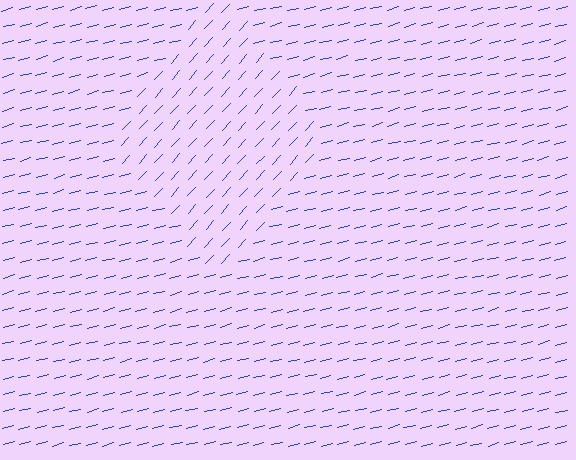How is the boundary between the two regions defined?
The boundary is defined purely by a change in line orientation (approximately 33 degrees difference). All lines are the same color and thickness.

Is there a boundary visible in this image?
Yes, there is a texture boundary formed by a change in line orientation.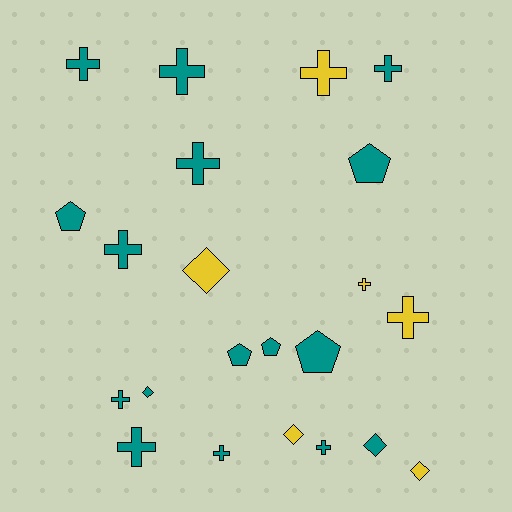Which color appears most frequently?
Teal, with 16 objects.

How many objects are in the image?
There are 22 objects.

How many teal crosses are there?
There are 9 teal crosses.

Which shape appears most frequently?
Cross, with 12 objects.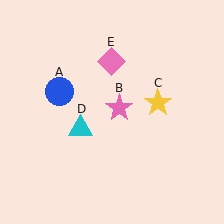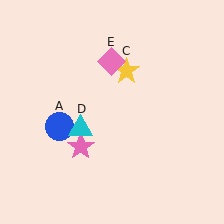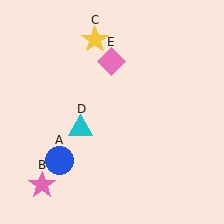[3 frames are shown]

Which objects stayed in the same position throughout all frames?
Cyan triangle (object D) and pink diamond (object E) remained stationary.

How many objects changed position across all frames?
3 objects changed position: blue circle (object A), pink star (object B), yellow star (object C).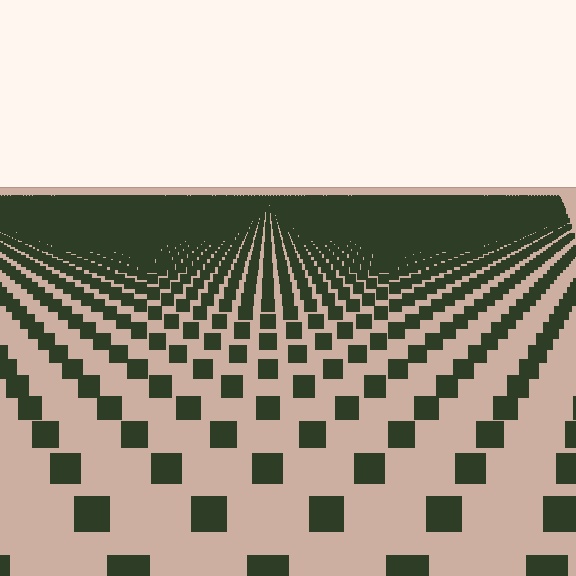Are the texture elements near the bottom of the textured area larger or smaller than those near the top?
Larger. Near the bottom, elements are closer to the viewer and appear at a bigger on-screen size.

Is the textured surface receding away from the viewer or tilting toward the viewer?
The surface is receding away from the viewer. Texture elements get smaller and denser toward the top.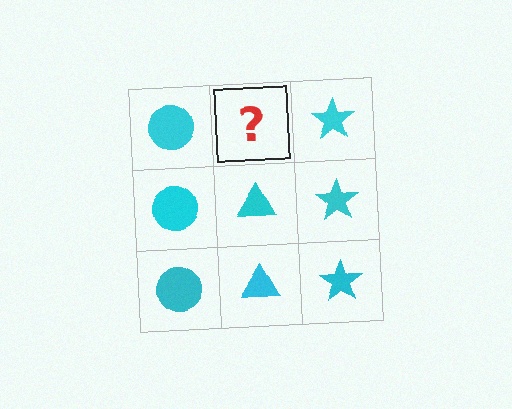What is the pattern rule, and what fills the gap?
The rule is that each column has a consistent shape. The gap should be filled with a cyan triangle.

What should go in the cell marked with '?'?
The missing cell should contain a cyan triangle.